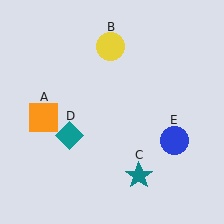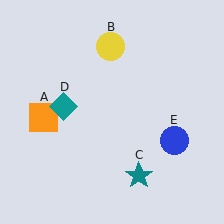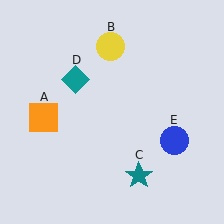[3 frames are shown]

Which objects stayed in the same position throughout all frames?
Orange square (object A) and yellow circle (object B) and teal star (object C) and blue circle (object E) remained stationary.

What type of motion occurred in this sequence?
The teal diamond (object D) rotated clockwise around the center of the scene.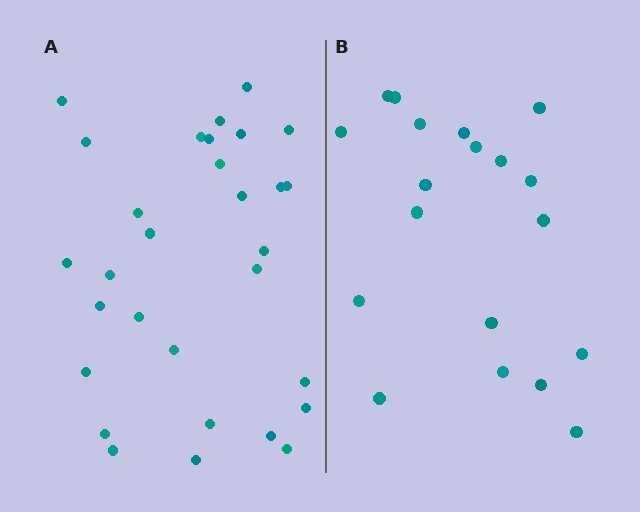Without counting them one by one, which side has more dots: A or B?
Region A (the left region) has more dots.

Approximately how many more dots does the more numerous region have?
Region A has roughly 12 or so more dots than region B.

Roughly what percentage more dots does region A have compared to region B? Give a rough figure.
About 60% more.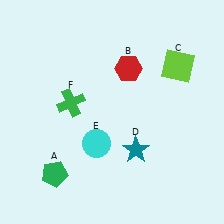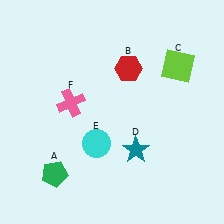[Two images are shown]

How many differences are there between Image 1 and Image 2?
There is 1 difference between the two images.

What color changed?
The cross (F) changed from green in Image 1 to pink in Image 2.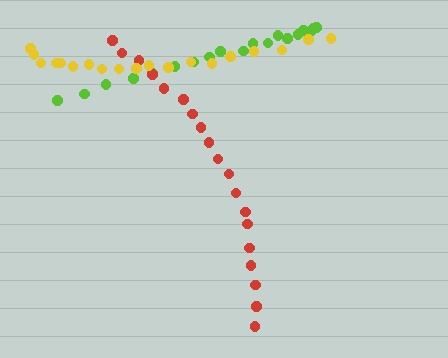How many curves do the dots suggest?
There are 3 distinct paths.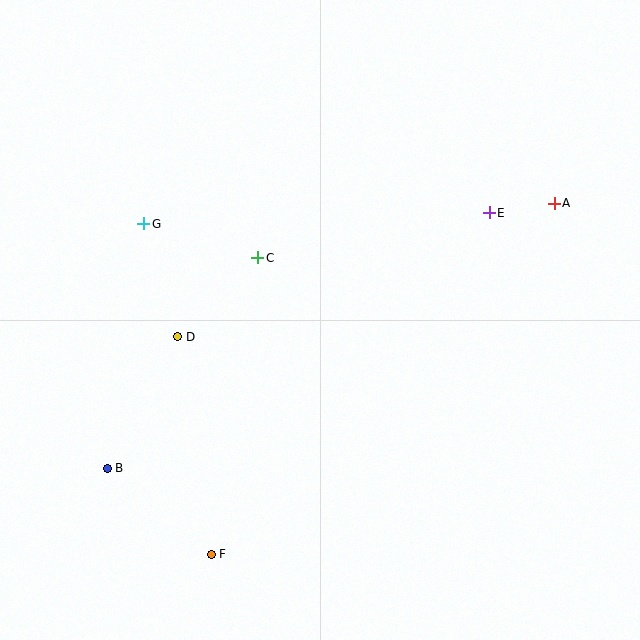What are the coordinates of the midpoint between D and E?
The midpoint between D and E is at (334, 275).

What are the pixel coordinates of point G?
Point G is at (144, 224).